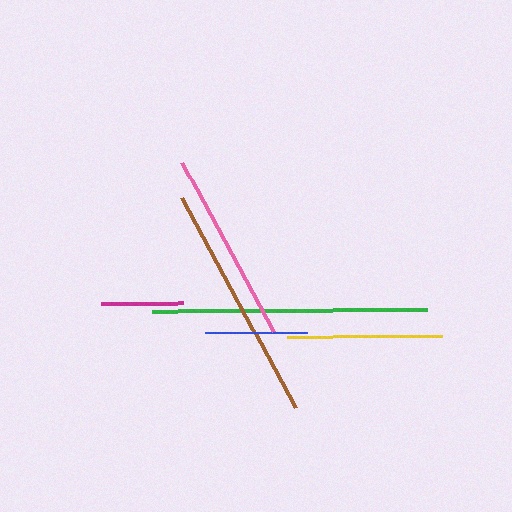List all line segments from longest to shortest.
From longest to shortest: green, brown, pink, yellow, blue, magenta.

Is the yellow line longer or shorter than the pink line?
The pink line is longer than the yellow line.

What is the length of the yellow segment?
The yellow segment is approximately 155 pixels long.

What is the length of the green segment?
The green segment is approximately 275 pixels long.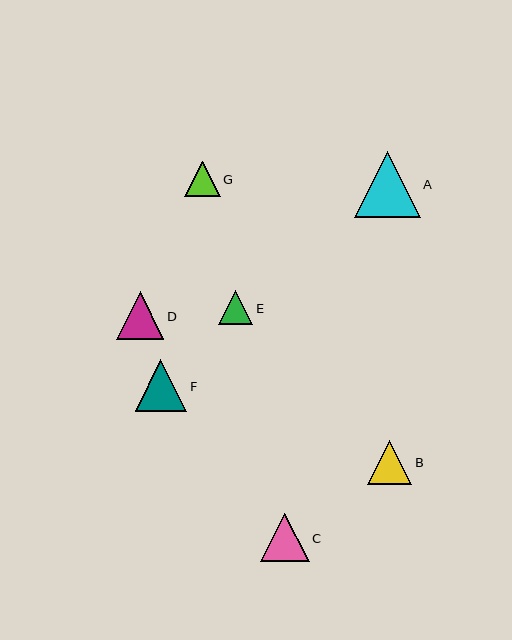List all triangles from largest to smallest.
From largest to smallest: A, F, C, D, B, G, E.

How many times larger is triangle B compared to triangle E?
Triangle B is approximately 1.3 times the size of triangle E.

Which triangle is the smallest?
Triangle E is the smallest with a size of approximately 34 pixels.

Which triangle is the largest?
Triangle A is the largest with a size of approximately 65 pixels.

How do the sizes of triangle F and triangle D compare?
Triangle F and triangle D are approximately the same size.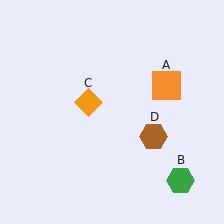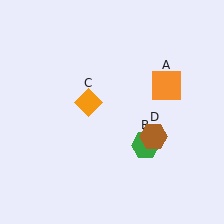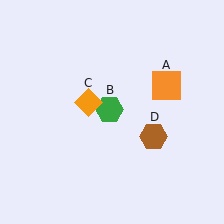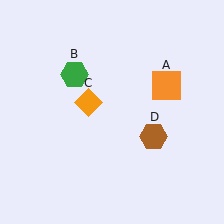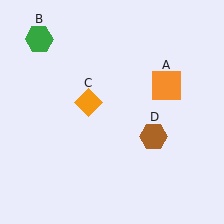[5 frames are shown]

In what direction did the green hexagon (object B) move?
The green hexagon (object B) moved up and to the left.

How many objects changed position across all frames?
1 object changed position: green hexagon (object B).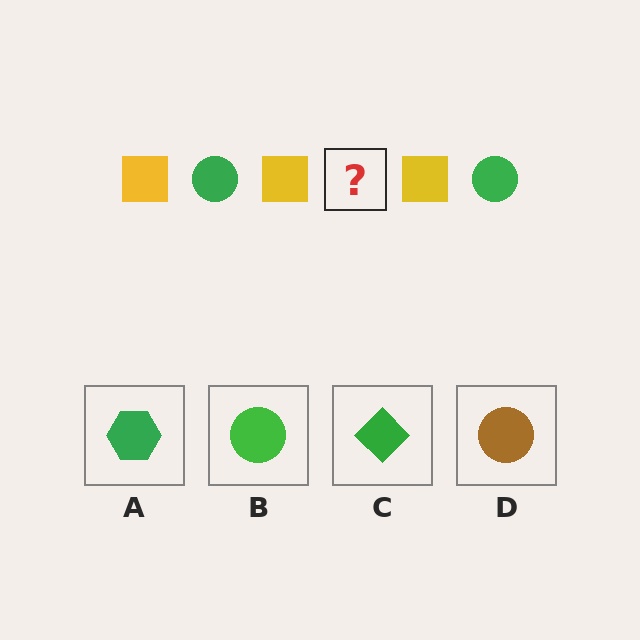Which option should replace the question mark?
Option B.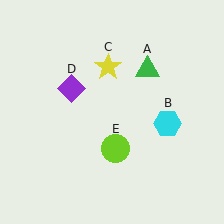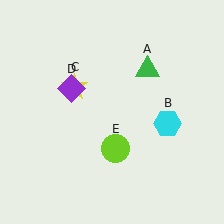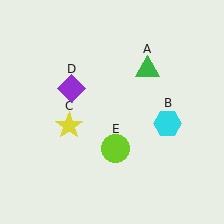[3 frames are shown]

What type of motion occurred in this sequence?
The yellow star (object C) rotated counterclockwise around the center of the scene.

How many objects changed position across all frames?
1 object changed position: yellow star (object C).